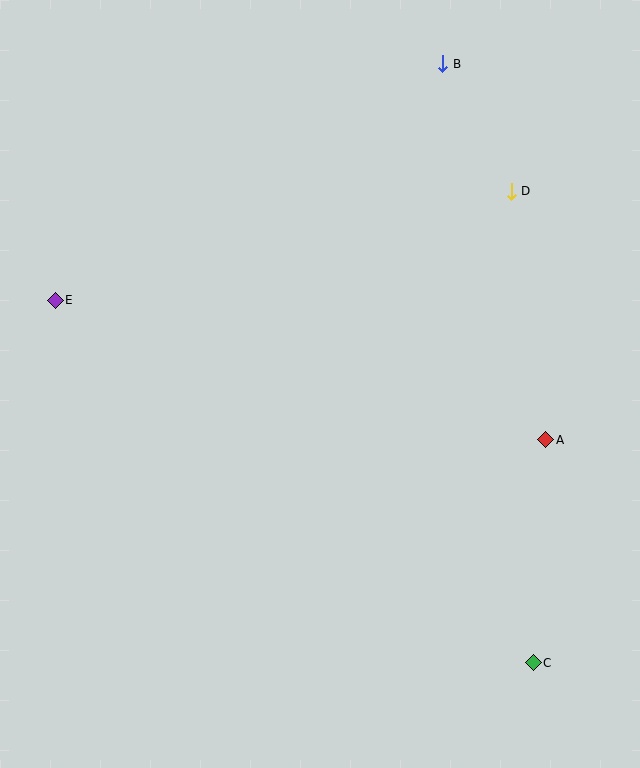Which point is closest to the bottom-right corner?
Point C is closest to the bottom-right corner.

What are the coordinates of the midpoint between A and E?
The midpoint between A and E is at (300, 370).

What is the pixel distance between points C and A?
The distance between C and A is 223 pixels.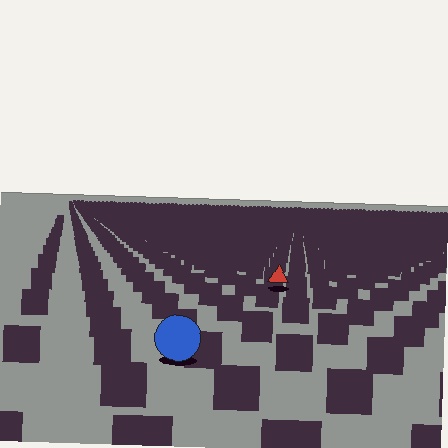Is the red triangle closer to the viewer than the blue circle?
No. The blue circle is closer — you can tell from the texture gradient: the ground texture is coarser near it.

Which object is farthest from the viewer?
The red triangle is farthest from the viewer. It appears smaller and the ground texture around it is denser.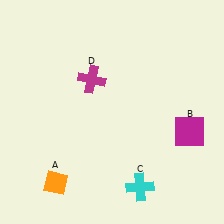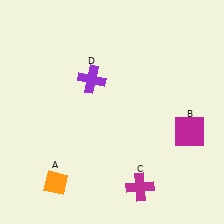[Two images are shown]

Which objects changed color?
C changed from cyan to magenta. D changed from magenta to purple.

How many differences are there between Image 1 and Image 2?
There are 2 differences between the two images.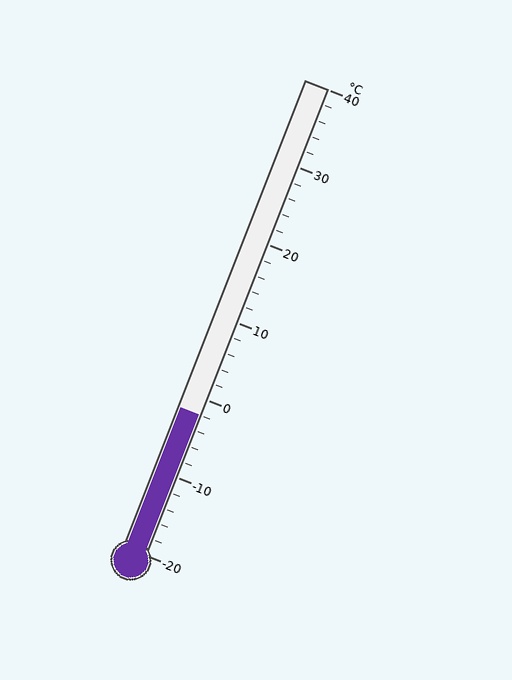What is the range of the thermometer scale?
The thermometer scale ranges from -20°C to 40°C.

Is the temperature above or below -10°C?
The temperature is above -10°C.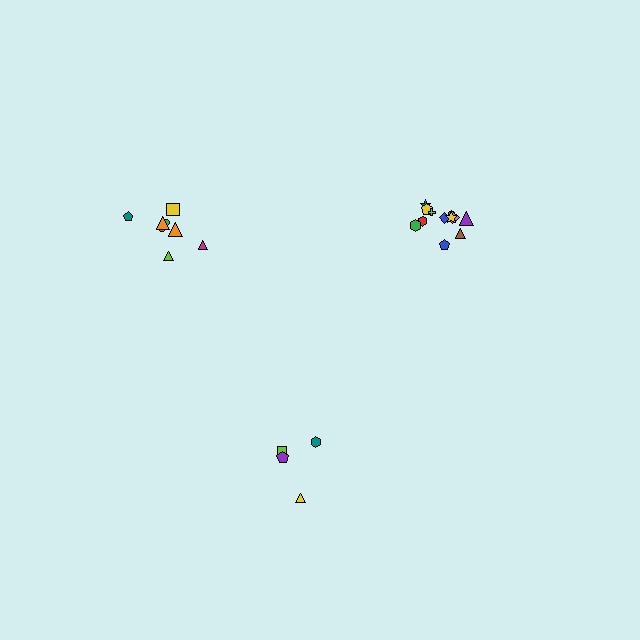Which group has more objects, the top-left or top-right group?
The top-right group.